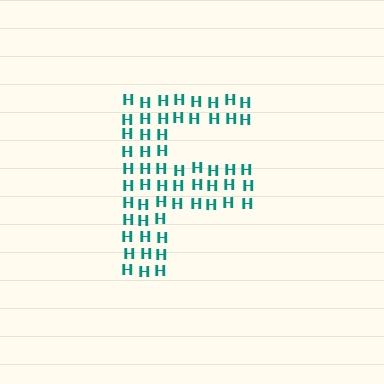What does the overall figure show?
The overall figure shows the letter F.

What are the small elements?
The small elements are letter H's.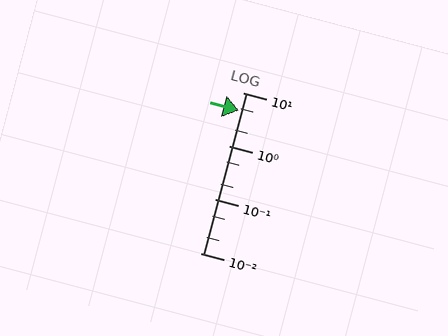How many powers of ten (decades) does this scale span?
The scale spans 3 decades, from 0.01 to 10.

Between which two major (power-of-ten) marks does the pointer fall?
The pointer is between 1 and 10.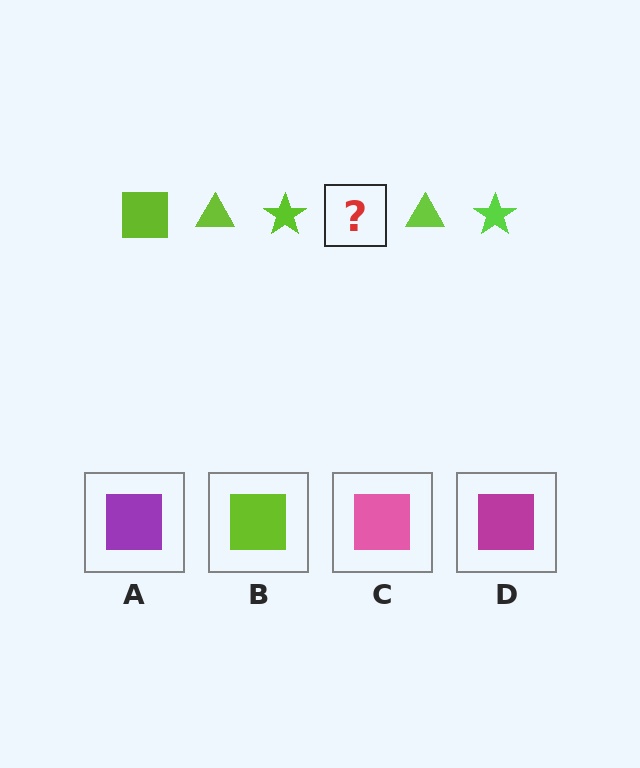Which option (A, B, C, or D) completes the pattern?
B.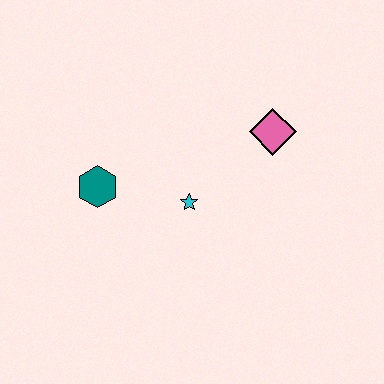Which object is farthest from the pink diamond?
The teal hexagon is farthest from the pink diamond.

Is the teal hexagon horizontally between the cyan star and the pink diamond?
No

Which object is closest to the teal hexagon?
The cyan star is closest to the teal hexagon.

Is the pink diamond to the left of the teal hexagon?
No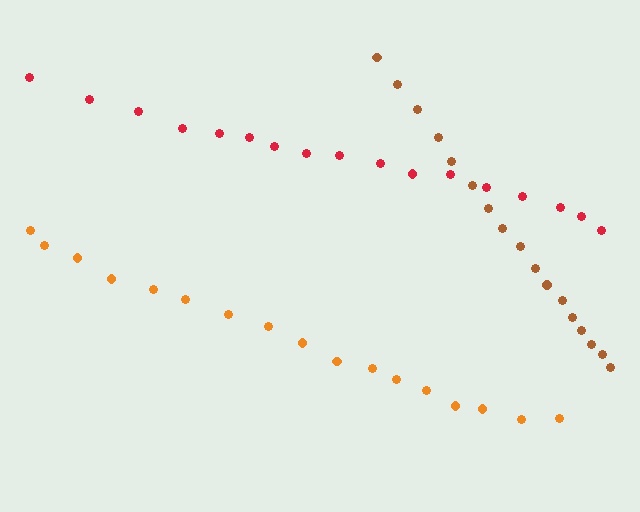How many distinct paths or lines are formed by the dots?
There are 3 distinct paths.